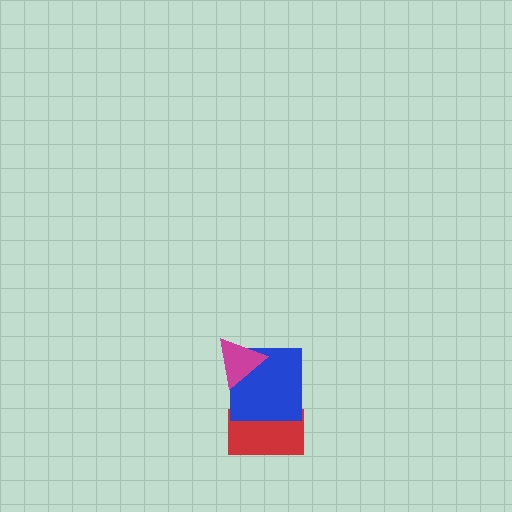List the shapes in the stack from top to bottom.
From top to bottom: the magenta triangle, the blue square, the red rectangle.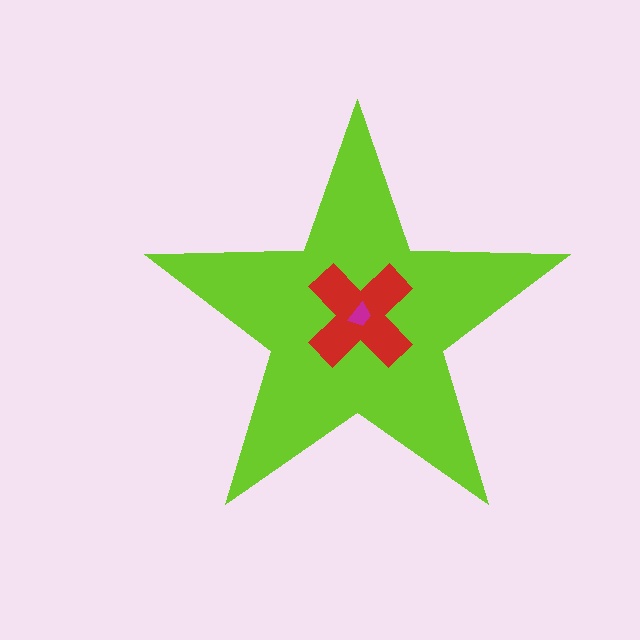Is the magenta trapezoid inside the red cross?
Yes.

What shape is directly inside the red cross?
The magenta trapezoid.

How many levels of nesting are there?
3.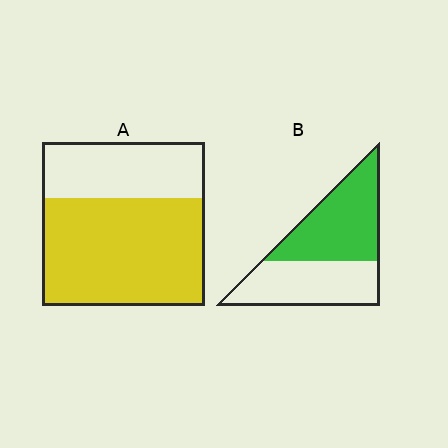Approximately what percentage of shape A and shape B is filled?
A is approximately 65% and B is approximately 55%.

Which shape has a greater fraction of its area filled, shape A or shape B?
Shape A.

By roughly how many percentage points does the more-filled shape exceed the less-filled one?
By roughly 15 percentage points (A over B).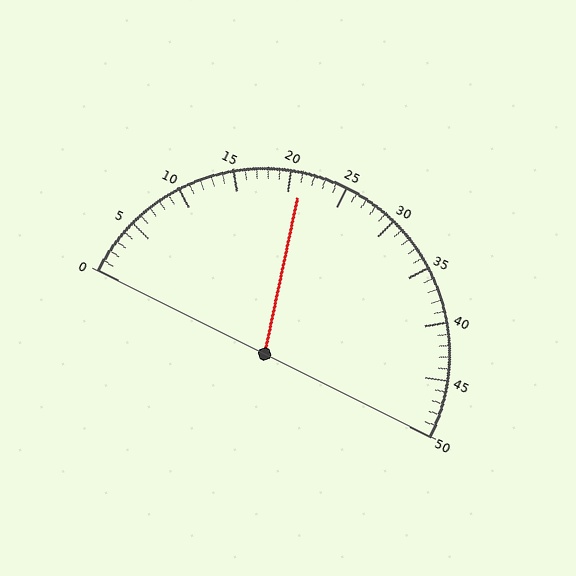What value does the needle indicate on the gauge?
The needle indicates approximately 21.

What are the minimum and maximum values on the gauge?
The gauge ranges from 0 to 50.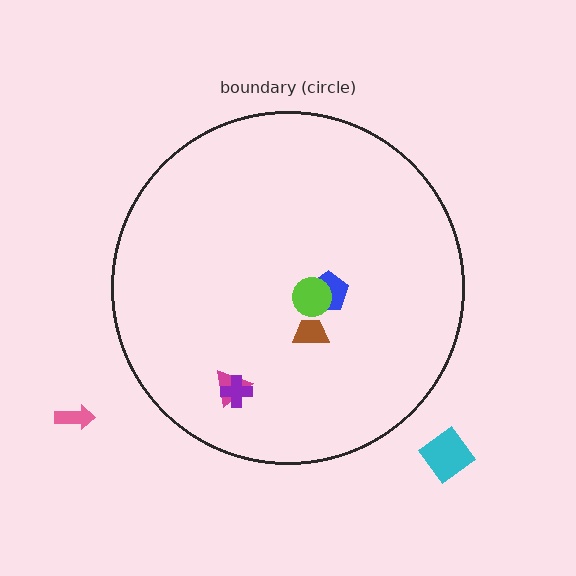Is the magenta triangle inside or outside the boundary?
Inside.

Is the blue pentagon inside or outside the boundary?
Inside.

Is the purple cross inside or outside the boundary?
Inside.